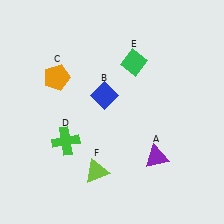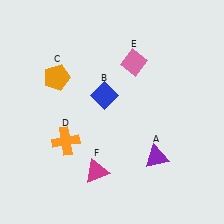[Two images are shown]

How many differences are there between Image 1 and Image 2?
There are 3 differences between the two images.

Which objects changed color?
D changed from green to orange. E changed from green to pink. F changed from lime to magenta.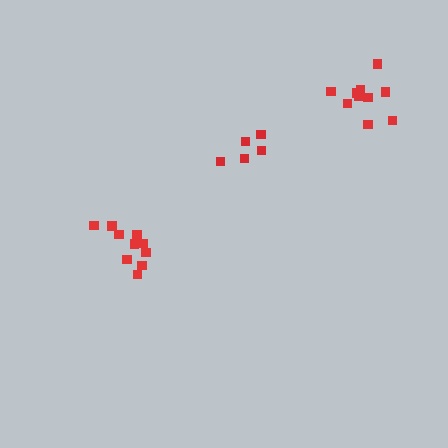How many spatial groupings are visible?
There are 3 spatial groupings.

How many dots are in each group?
Group 1: 10 dots, Group 2: 10 dots, Group 3: 5 dots (25 total).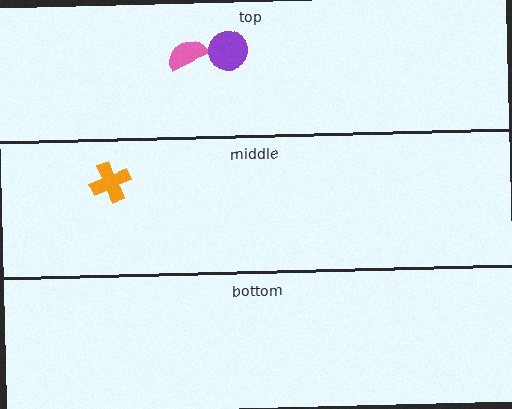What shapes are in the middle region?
The orange cross.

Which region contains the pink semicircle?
The top region.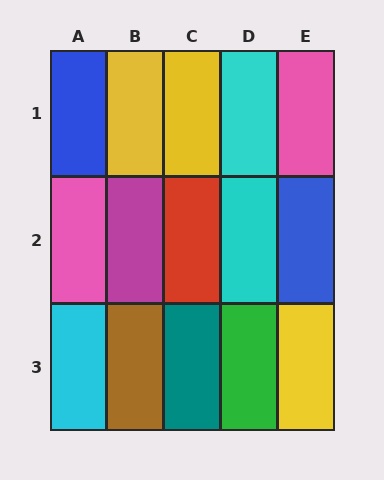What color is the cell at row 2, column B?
Magenta.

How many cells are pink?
2 cells are pink.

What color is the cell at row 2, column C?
Red.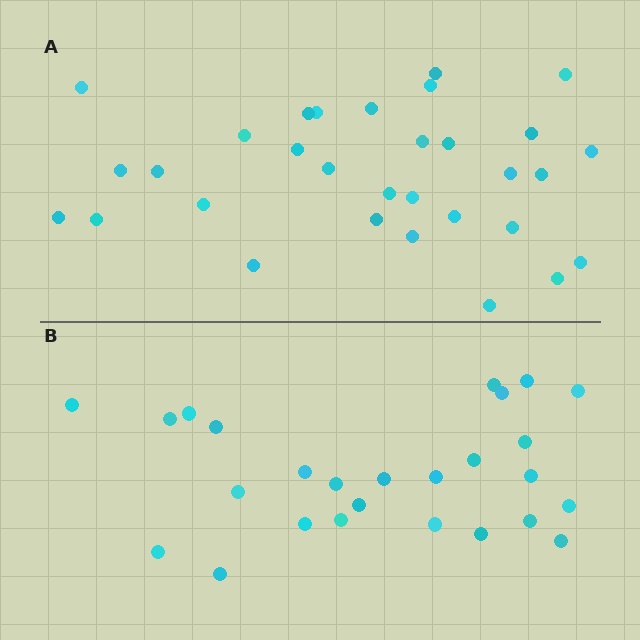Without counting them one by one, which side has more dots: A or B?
Region A (the top region) has more dots.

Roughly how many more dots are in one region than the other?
Region A has about 5 more dots than region B.